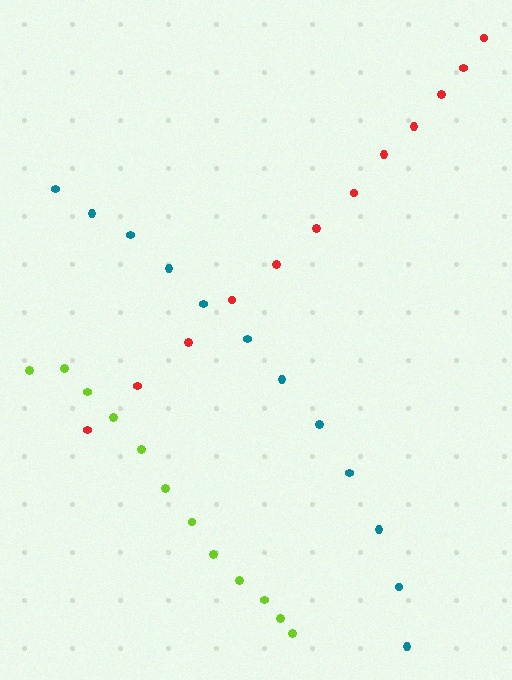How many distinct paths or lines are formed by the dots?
There are 3 distinct paths.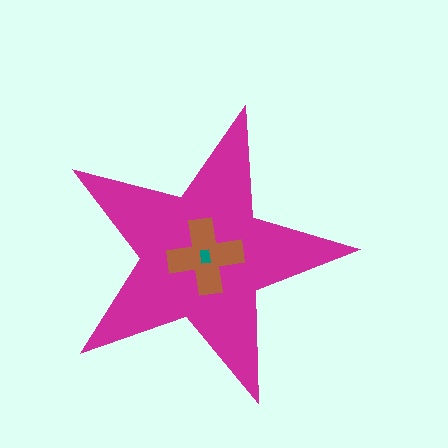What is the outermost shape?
The magenta star.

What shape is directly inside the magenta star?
The brown cross.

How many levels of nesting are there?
3.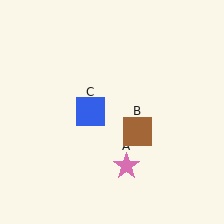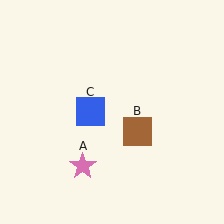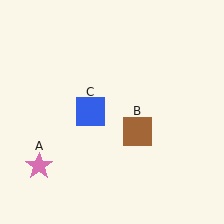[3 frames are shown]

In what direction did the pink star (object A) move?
The pink star (object A) moved left.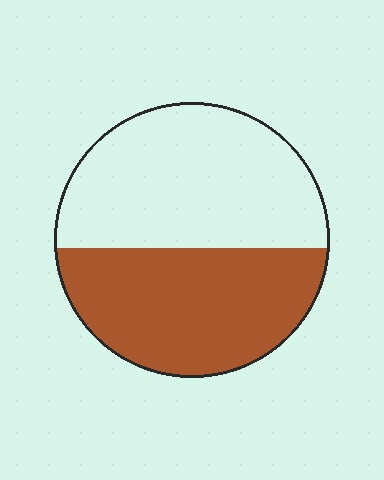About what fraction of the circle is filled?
About one half (1/2).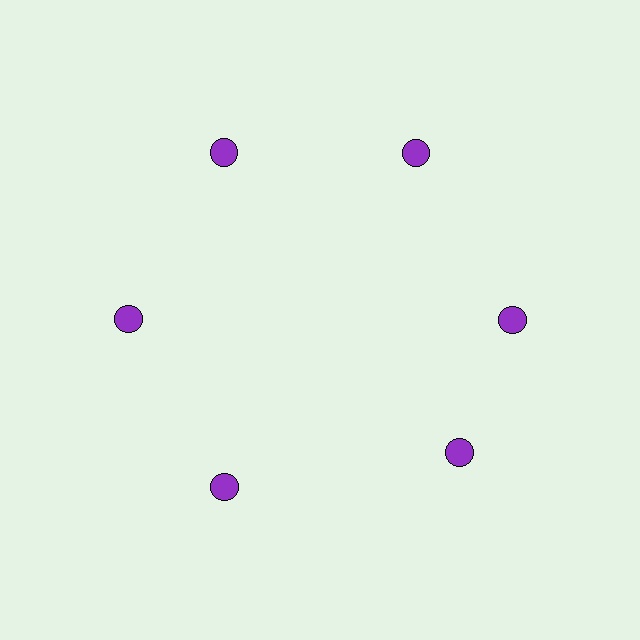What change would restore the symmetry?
The symmetry would be restored by rotating it back into even spacing with its neighbors so that all 6 circles sit at equal angles and equal distance from the center.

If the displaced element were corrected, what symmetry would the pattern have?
It would have 6-fold rotational symmetry — the pattern would map onto itself every 60 degrees.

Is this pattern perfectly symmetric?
No. The 6 purple circles are arranged in a ring, but one element near the 5 o'clock position is rotated out of alignment along the ring, breaking the 6-fold rotational symmetry.